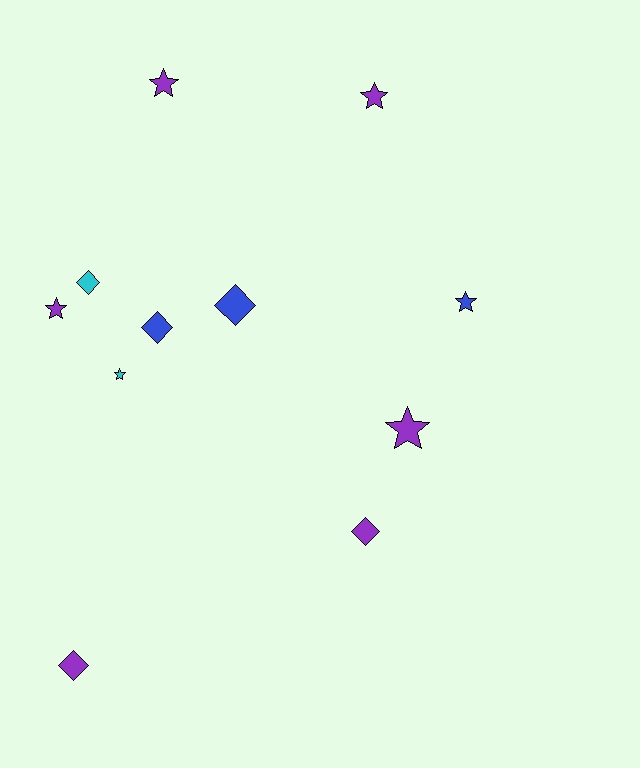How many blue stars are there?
There is 1 blue star.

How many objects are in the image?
There are 11 objects.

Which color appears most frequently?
Purple, with 6 objects.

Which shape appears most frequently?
Star, with 6 objects.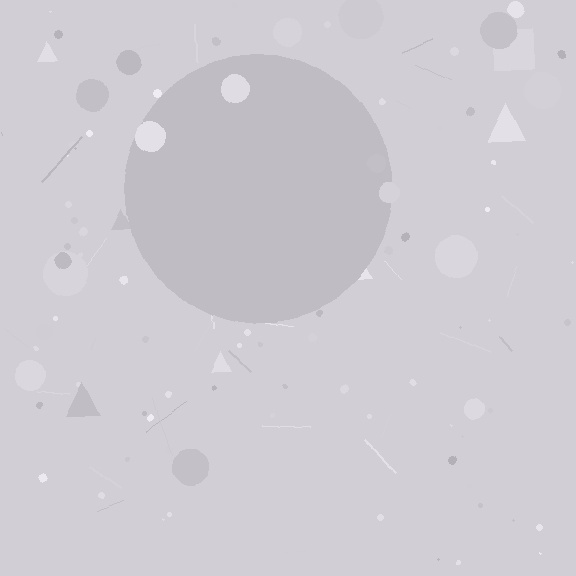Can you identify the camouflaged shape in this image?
The camouflaged shape is a circle.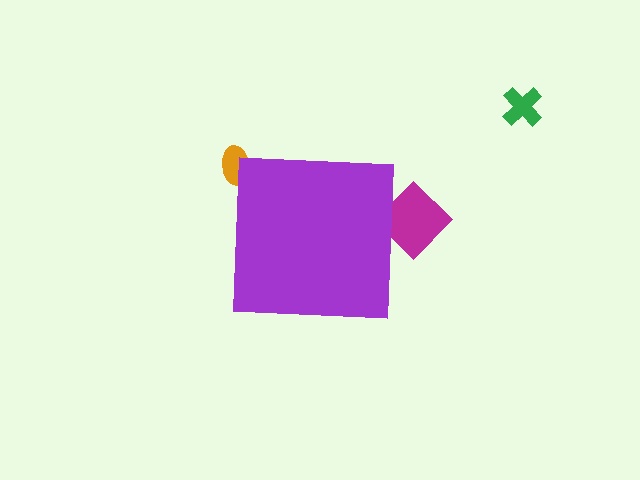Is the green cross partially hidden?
No, the green cross is fully visible.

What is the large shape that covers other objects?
A purple square.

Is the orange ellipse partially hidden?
Yes, the orange ellipse is partially hidden behind the purple square.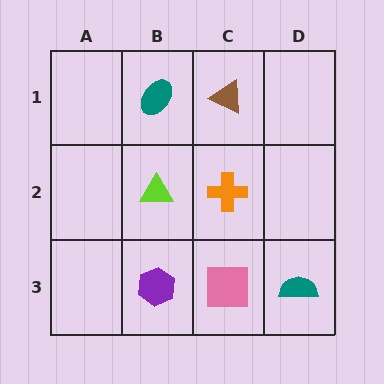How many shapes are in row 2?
2 shapes.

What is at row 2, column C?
An orange cross.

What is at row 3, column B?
A purple hexagon.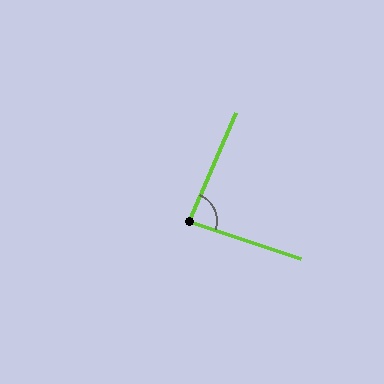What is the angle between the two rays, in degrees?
Approximately 85 degrees.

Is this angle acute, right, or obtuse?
It is approximately a right angle.